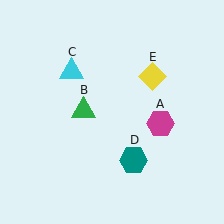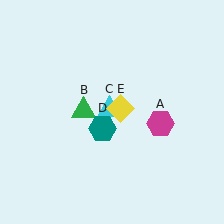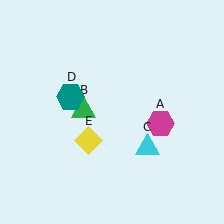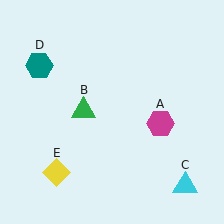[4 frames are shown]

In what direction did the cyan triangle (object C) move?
The cyan triangle (object C) moved down and to the right.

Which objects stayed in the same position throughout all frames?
Magenta hexagon (object A) and green triangle (object B) remained stationary.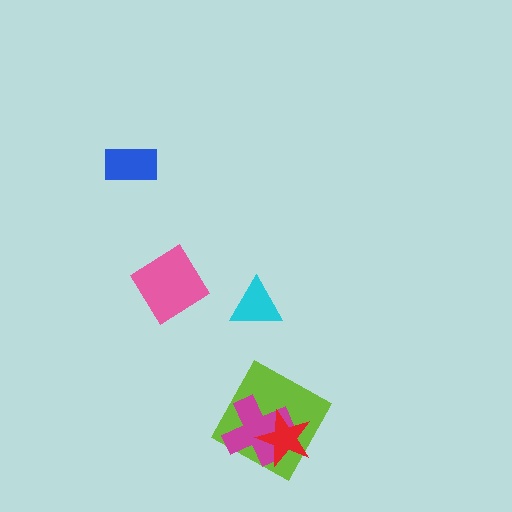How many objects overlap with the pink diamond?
0 objects overlap with the pink diamond.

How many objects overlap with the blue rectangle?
0 objects overlap with the blue rectangle.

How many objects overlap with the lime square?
2 objects overlap with the lime square.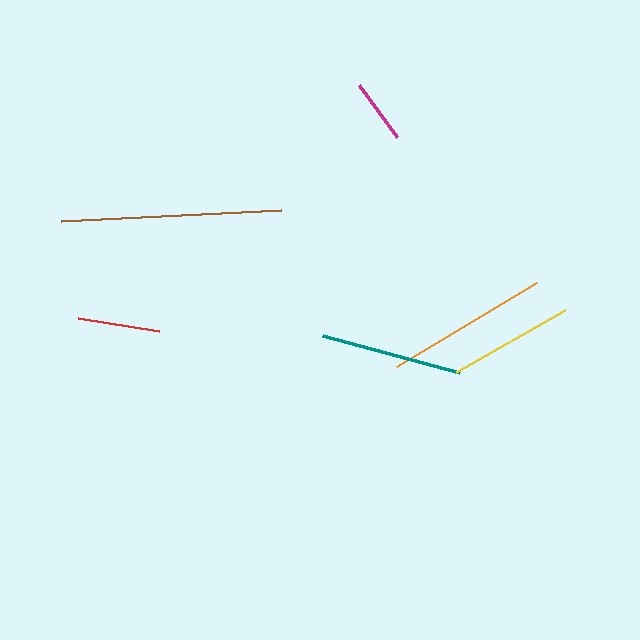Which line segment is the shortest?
The magenta line is the shortest at approximately 65 pixels.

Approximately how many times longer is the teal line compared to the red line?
The teal line is approximately 1.7 times the length of the red line.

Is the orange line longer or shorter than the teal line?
The orange line is longer than the teal line.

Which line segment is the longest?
The brown line is the longest at approximately 221 pixels.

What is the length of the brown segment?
The brown segment is approximately 221 pixels long.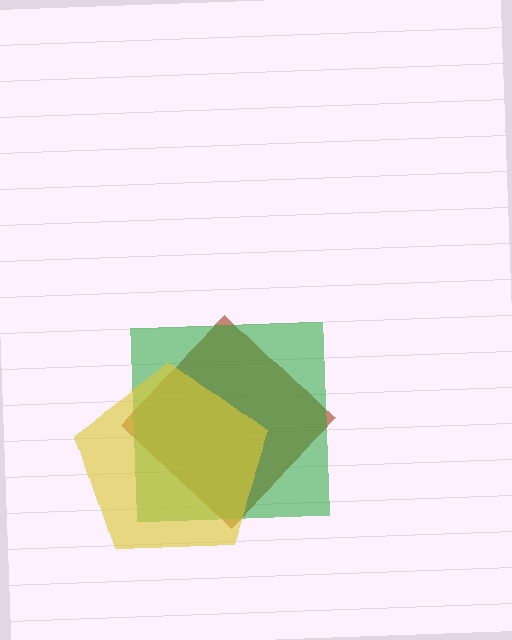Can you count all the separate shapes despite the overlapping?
Yes, there are 3 separate shapes.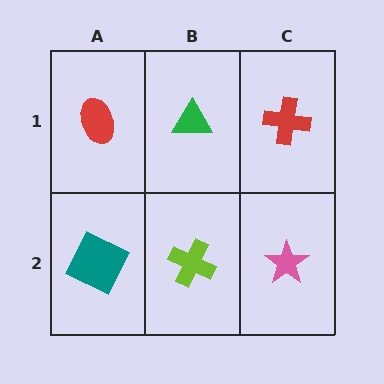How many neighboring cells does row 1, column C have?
2.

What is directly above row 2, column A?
A red ellipse.